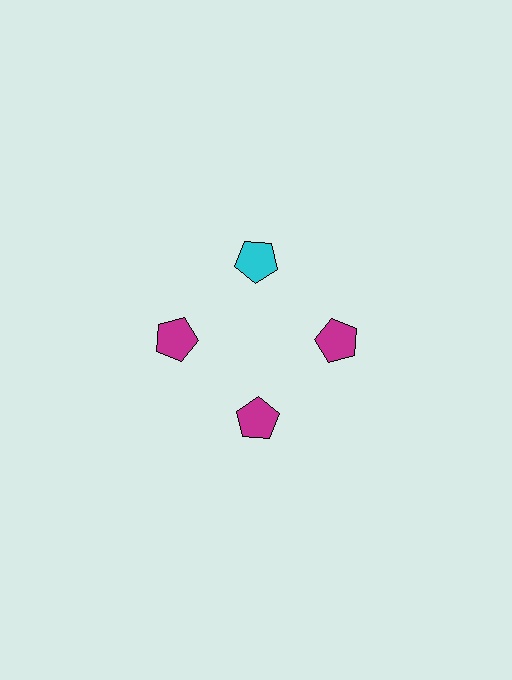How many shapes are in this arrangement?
There are 4 shapes arranged in a ring pattern.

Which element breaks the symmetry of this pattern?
The cyan pentagon at roughly the 12 o'clock position breaks the symmetry. All other shapes are magenta pentagons.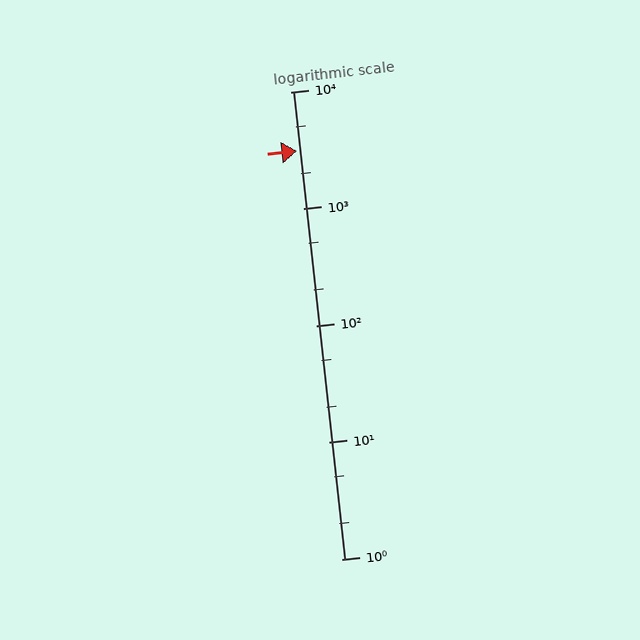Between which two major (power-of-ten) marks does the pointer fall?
The pointer is between 1000 and 10000.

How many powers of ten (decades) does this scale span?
The scale spans 4 decades, from 1 to 10000.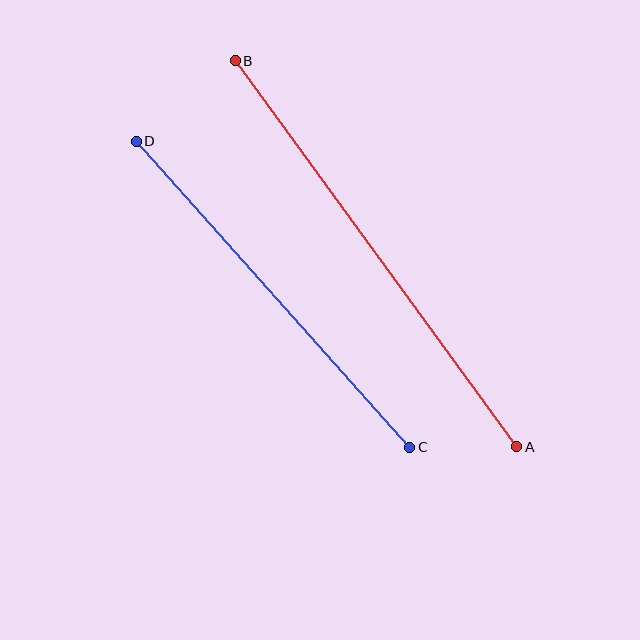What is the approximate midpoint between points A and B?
The midpoint is at approximately (376, 254) pixels.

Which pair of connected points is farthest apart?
Points A and B are farthest apart.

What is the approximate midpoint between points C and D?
The midpoint is at approximately (273, 294) pixels.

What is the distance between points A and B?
The distance is approximately 478 pixels.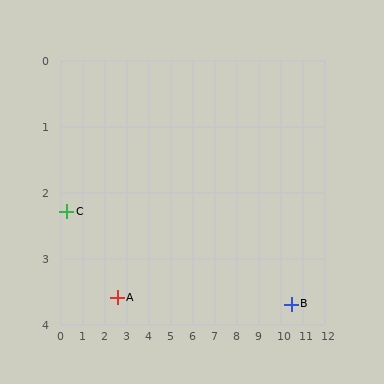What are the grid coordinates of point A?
Point A is at approximately (2.6, 3.6).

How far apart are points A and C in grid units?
Points A and C are about 2.6 grid units apart.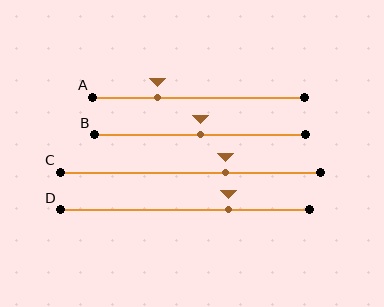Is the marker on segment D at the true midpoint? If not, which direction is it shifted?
No, the marker on segment D is shifted to the right by about 17% of the segment length.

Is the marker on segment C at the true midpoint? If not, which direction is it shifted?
No, the marker on segment C is shifted to the right by about 13% of the segment length.